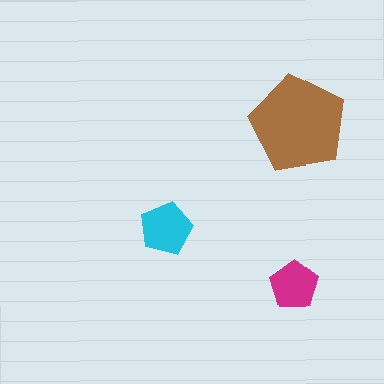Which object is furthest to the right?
The brown pentagon is rightmost.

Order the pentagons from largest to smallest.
the brown one, the cyan one, the magenta one.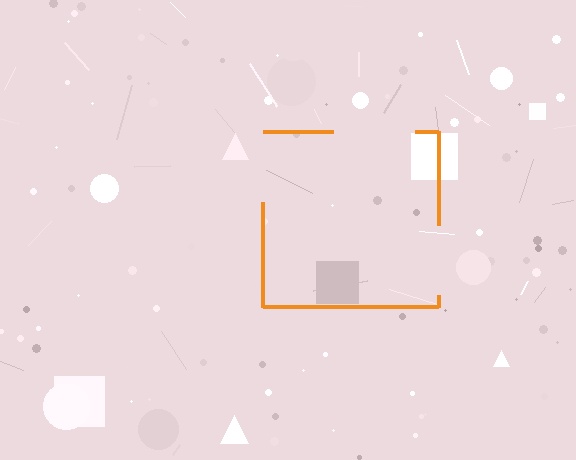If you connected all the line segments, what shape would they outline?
They would outline a square.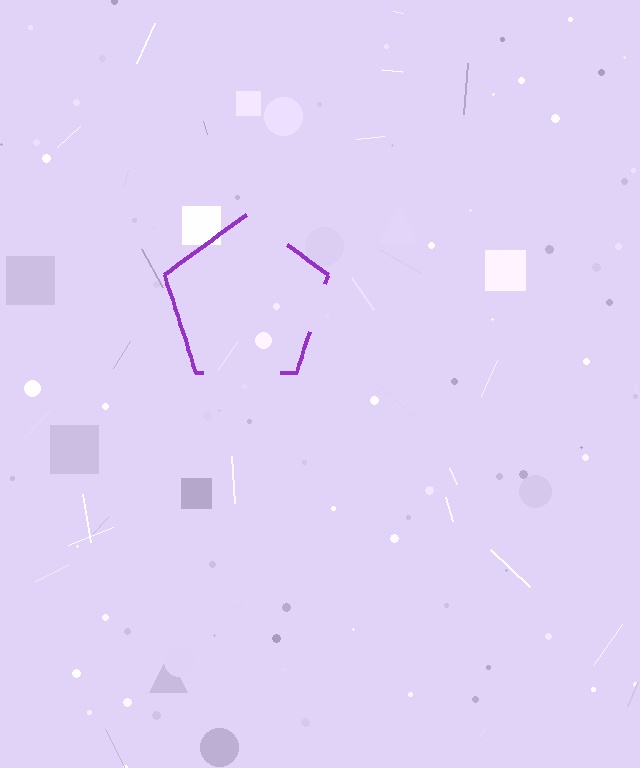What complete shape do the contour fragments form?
The contour fragments form a pentagon.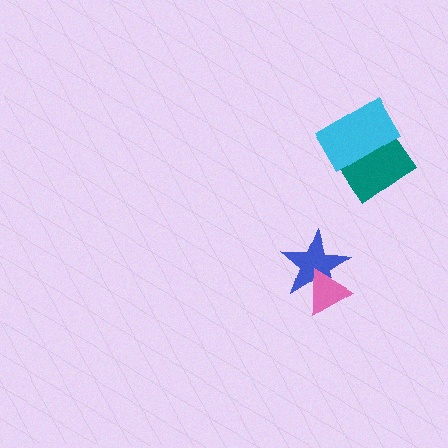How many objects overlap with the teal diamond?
1 object overlaps with the teal diamond.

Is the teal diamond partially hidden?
Yes, it is partially covered by another shape.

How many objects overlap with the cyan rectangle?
1 object overlaps with the cyan rectangle.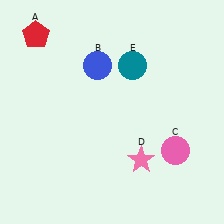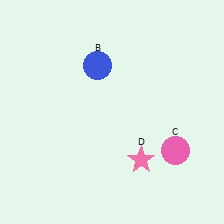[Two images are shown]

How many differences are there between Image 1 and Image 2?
There are 2 differences between the two images.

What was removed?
The red pentagon (A), the teal circle (E) were removed in Image 2.